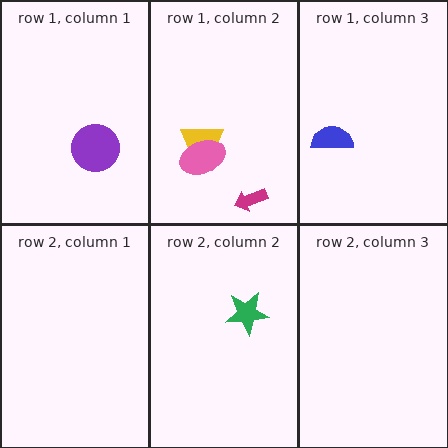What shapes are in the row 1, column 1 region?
The purple circle.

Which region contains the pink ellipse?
The row 1, column 2 region.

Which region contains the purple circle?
The row 1, column 1 region.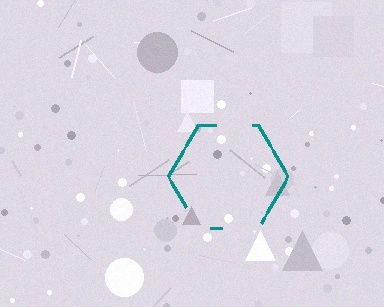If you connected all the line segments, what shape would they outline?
They would outline a hexagon.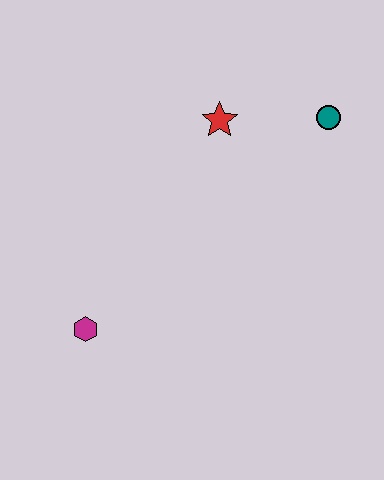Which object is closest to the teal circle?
The red star is closest to the teal circle.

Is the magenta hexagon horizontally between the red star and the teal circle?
No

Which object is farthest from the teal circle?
The magenta hexagon is farthest from the teal circle.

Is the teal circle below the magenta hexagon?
No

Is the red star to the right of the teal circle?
No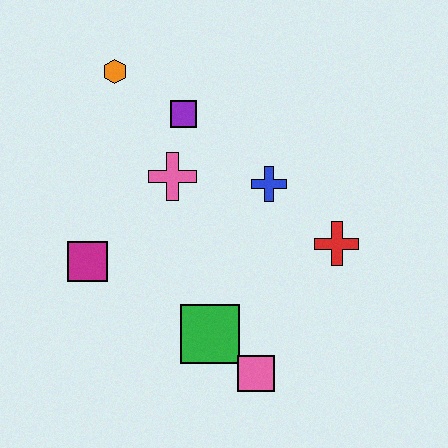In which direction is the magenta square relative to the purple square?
The magenta square is below the purple square.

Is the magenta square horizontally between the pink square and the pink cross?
No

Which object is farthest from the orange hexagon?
The pink square is farthest from the orange hexagon.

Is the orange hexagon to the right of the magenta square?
Yes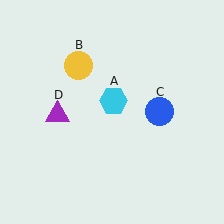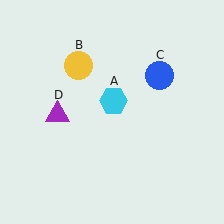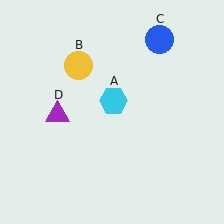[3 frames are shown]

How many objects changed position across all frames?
1 object changed position: blue circle (object C).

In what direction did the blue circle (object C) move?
The blue circle (object C) moved up.